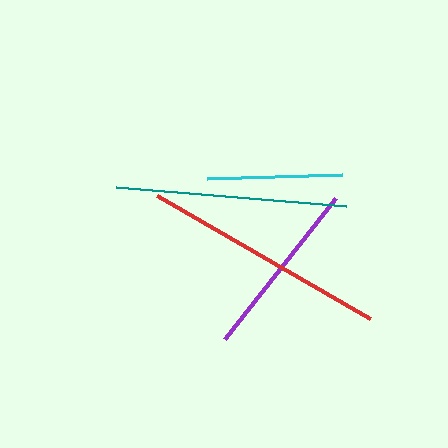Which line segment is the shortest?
The cyan line is the shortest at approximately 135 pixels.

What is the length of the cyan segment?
The cyan segment is approximately 135 pixels long.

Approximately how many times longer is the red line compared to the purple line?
The red line is approximately 1.4 times the length of the purple line.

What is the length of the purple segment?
The purple segment is approximately 179 pixels long.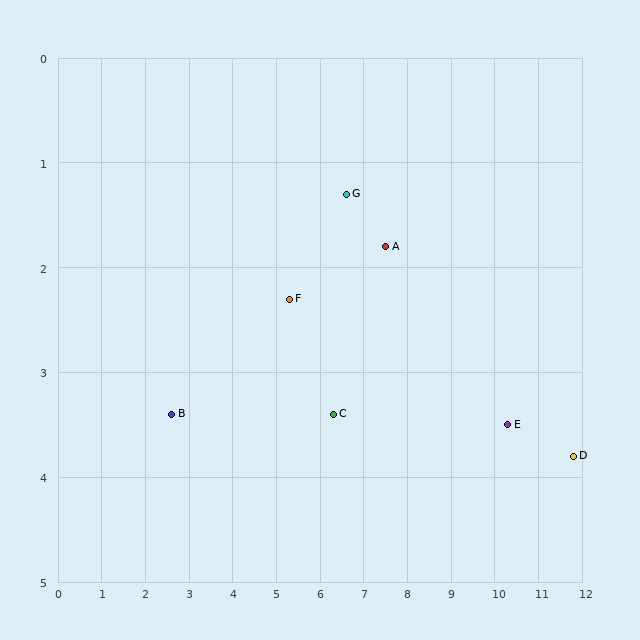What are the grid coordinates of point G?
Point G is at approximately (6.6, 1.3).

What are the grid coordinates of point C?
Point C is at approximately (6.3, 3.4).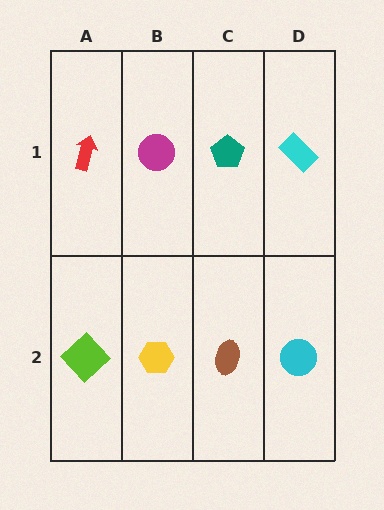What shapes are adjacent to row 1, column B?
A yellow hexagon (row 2, column B), a red arrow (row 1, column A), a teal pentagon (row 1, column C).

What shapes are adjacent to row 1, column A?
A lime diamond (row 2, column A), a magenta circle (row 1, column B).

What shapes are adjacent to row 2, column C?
A teal pentagon (row 1, column C), a yellow hexagon (row 2, column B), a cyan circle (row 2, column D).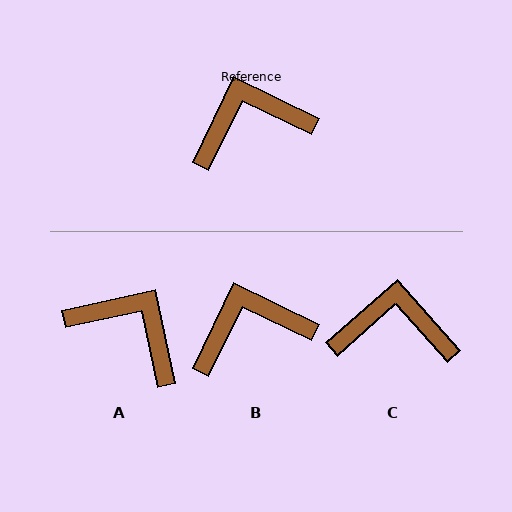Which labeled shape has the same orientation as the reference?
B.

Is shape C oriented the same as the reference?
No, it is off by about 22 degrees.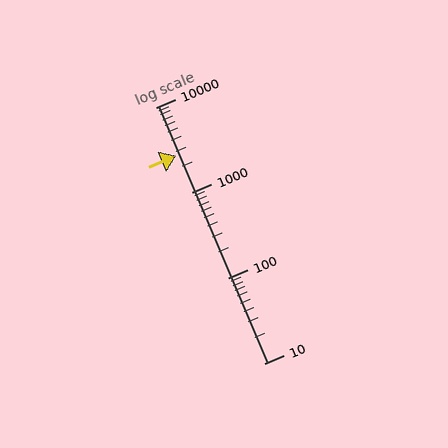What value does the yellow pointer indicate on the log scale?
The pointer indicates approximately 2700.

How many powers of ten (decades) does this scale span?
The scale spans 3 decades, from 10 to 10000.